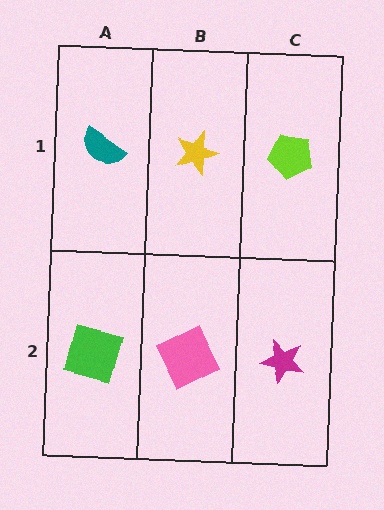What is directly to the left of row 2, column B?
A green square.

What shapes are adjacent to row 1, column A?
A green square (row 2, column A), a yellow star (row 1, column B).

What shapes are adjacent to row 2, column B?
A yellow star (row 1, column B), a green square (row 2, column A), a magenta star (row 2, column C).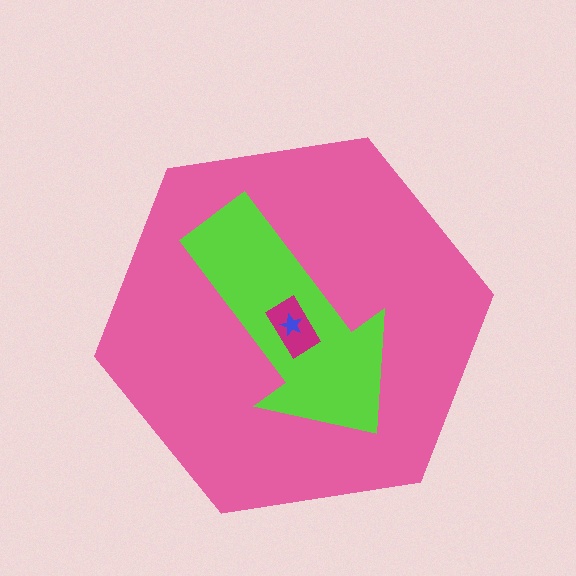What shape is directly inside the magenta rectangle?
The blue star.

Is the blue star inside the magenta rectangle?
Yes.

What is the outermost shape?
The pink hexagon.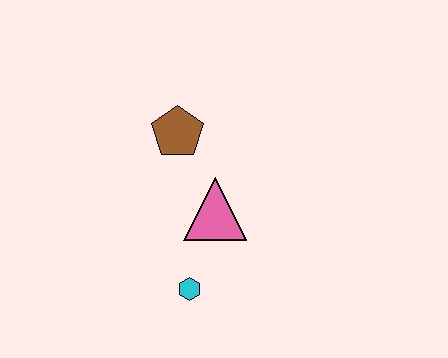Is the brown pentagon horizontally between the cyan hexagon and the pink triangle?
No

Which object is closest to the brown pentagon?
The pink triangle is closest to the brown pentagon.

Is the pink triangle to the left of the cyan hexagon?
No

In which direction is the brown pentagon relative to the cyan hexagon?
The brown pentagon is above the cyan hexagon.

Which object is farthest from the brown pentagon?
The cyan hexagon is farthest from the brown pentagon.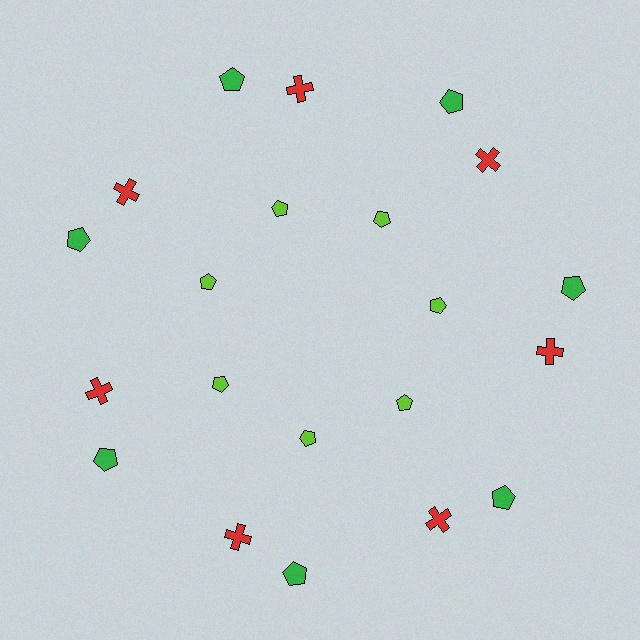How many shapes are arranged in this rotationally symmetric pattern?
There are 21 shapes, arranged in 7 groups of 3.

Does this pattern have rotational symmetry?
Yes, this pattern has 7-fold rotational symmetry. It looks the same after rotating 51 degrees around the center.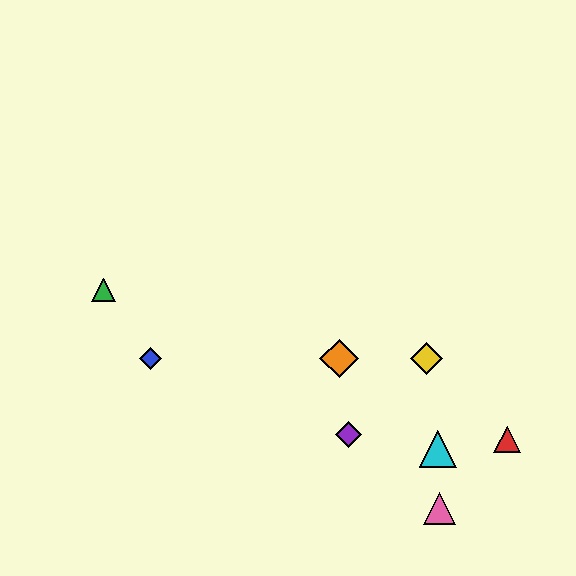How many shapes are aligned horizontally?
3 shapes (the blue diamond, the yellow diamond, the orange diamond) are aligned horizontally.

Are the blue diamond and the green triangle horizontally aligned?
No, the blue diamond is at y≈358 and the green triangle is at y≈290.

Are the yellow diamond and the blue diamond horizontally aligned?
Yes, both are at y≈358.